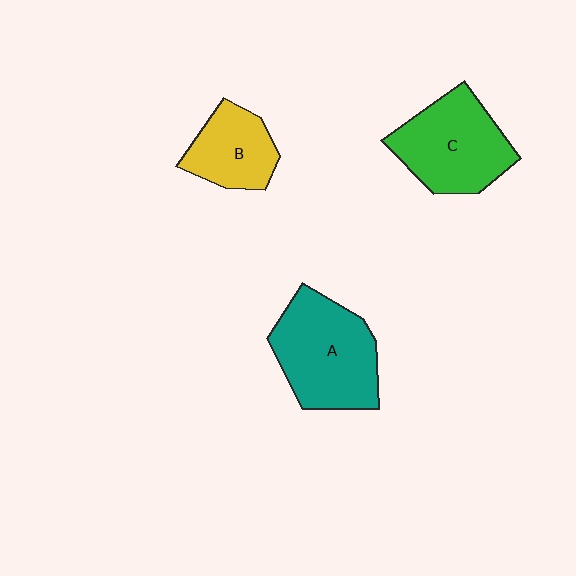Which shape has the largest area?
Shape A (teal).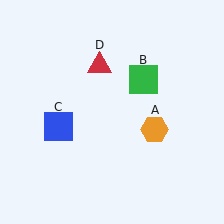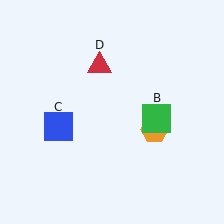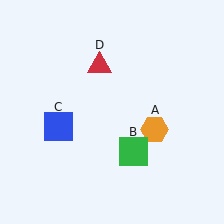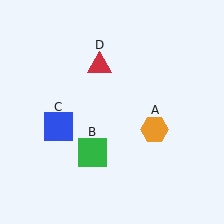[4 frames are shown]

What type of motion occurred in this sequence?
The green square (object B) rotated clockwise around the center of the scene.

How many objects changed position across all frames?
1 object changed position: green square (object B).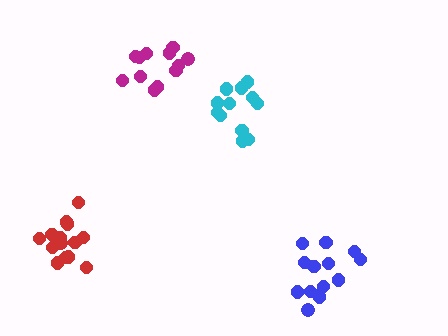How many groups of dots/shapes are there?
There are 4 groups.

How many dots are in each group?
Group 1: 12 dots, Group 2: 14 dots, Group 3: 14 dots, Group 4: 12 dots (52 total).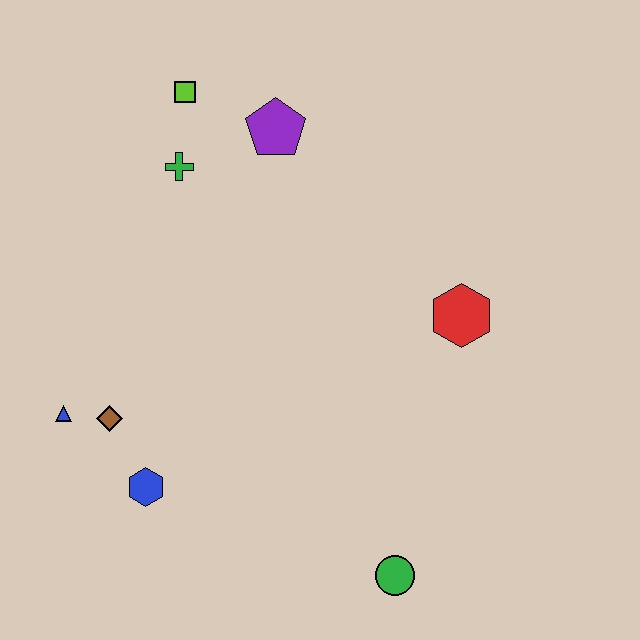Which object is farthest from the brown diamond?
The red hexagon is farthest from the brown diamond.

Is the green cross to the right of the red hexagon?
No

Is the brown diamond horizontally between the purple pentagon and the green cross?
No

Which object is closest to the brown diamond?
The blue triangle is closest to the brown diamond.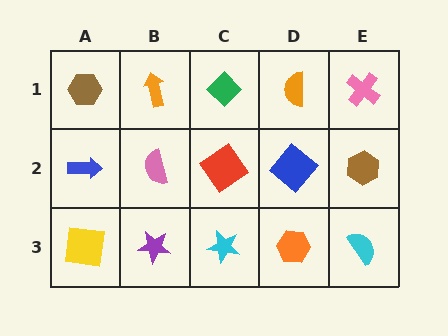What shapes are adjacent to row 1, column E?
A brown hexagon (row 2, column E), an orange semicircle (row 1, column D).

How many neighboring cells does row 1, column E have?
2.